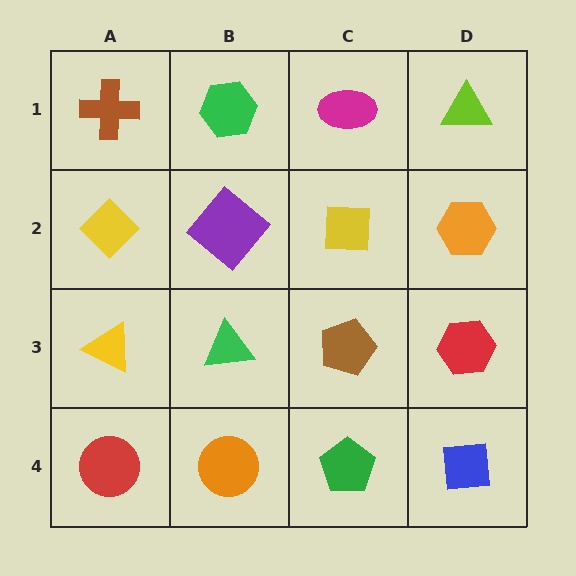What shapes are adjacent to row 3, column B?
A purple diamond (row 2, column B), an orange circle (row 4, column B), a yellow triangle (row 3, column A), a brown pentagon (row 3, column C).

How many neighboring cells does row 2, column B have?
4.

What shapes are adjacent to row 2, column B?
A green hexagon (row 1, column B), a green triangle (row 3, column B), a yellow diamond (row 2, column A), a yellow square (row 2, column C).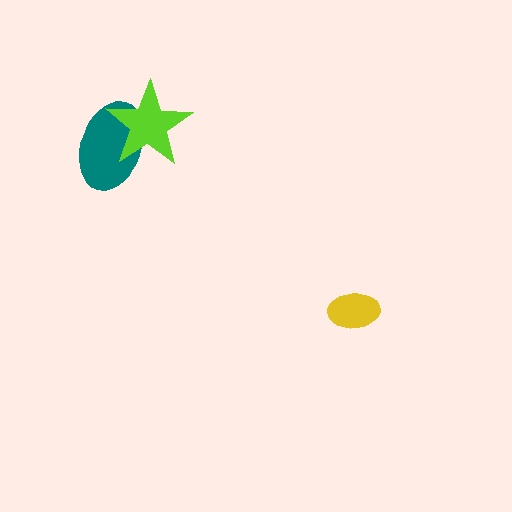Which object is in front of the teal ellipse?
The lime star is in front of the teal ellipse.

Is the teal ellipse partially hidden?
Yes, it is partially covered by another shape.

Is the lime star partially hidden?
No, no other shape covers it.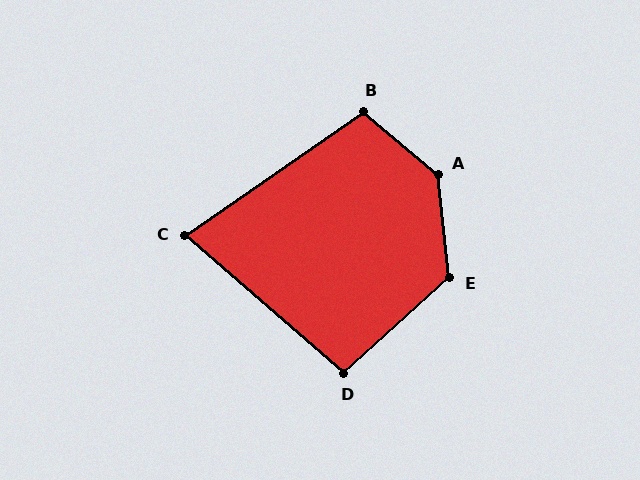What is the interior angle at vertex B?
Approximately 105 degrees (obtuse).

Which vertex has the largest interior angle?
A, at approximately 136 degrees.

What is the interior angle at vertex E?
Approximately 126 degrees (obtuse).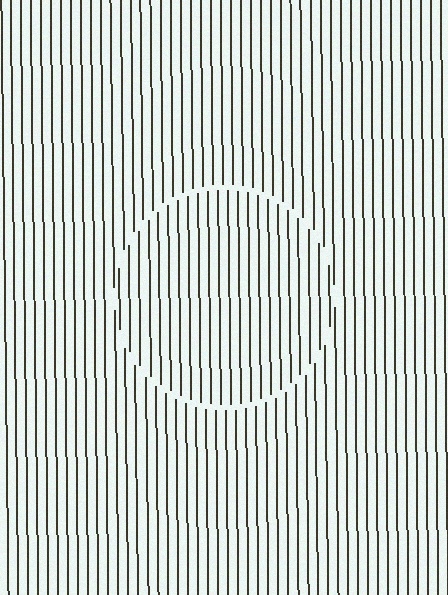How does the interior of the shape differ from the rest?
The interior of the shape contains the same grating, shifted by half a period — the contour is defined by the phase discontinuity where line-ends from the inner and outer gratings abut.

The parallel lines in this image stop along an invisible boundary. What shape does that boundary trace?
An illusory circle. The interior of the shape contains the same grating, shifted by half a period — the contour is defined by the phase discontinuity where line-ends from the inner and outer gratings abut.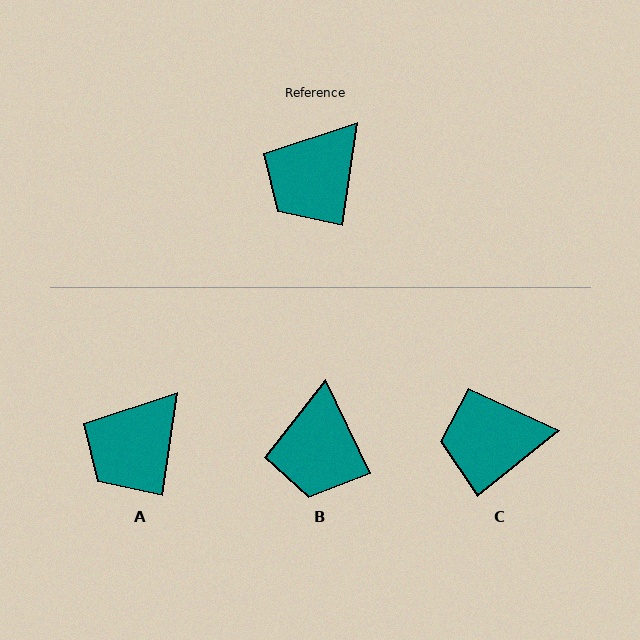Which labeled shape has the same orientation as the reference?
A.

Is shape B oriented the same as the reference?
No, it is off by about 34 degrees.